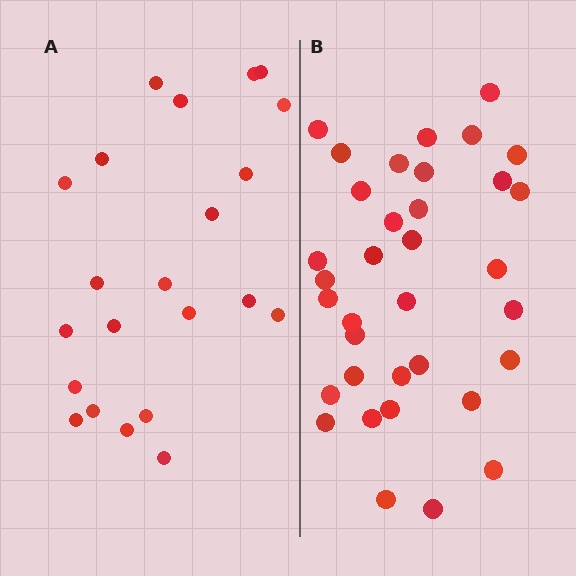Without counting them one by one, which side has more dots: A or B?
Region B (the right region) has more dots.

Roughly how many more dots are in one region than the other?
Region B has approximately 15 more dots than region A.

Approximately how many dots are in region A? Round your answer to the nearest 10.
About 20 dots. (The exact count is 22, which rounds to 20.)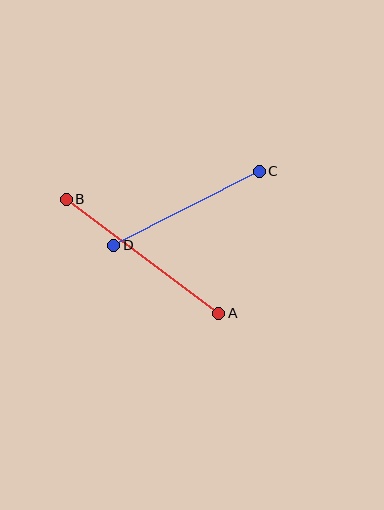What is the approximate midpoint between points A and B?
The midpoint is at approximately (143, 256) pixels.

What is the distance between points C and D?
The distance is approximately 163 pixels.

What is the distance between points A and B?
The distance is approximately 190 pixels.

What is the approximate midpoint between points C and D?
The midpoint is at approximately (187, 208) pixels.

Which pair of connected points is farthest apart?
Points A and B are farthest apart.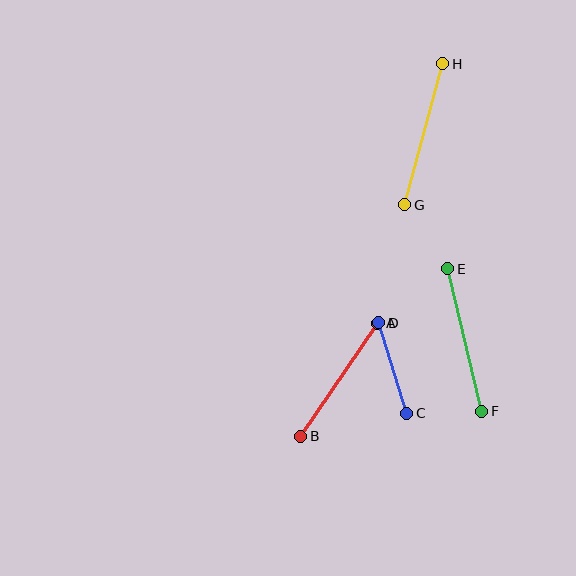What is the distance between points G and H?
The distance is approximately 146 pixels.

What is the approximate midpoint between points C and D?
The midpoint is at approximately (393, 368) pixels.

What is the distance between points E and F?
The distance is approximately 147 pixels.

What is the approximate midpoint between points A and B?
The midpoint is at approximately (339, 380) pixels.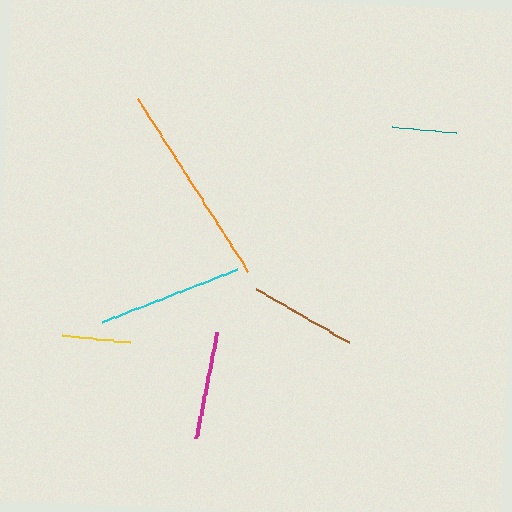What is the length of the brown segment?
The brown segment is approximately 107 pixels long.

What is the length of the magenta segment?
The magenta segment is approximately 108 pixels long.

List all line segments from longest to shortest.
From longest to shortest: orange, cyan, magenta, brown, yellow, teal.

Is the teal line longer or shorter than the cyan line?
The cyan line is longer than the teal line.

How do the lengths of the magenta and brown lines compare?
The magenta and brown lines are approximately the same length.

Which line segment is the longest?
The orange line is the longest at approximately 204 pixels.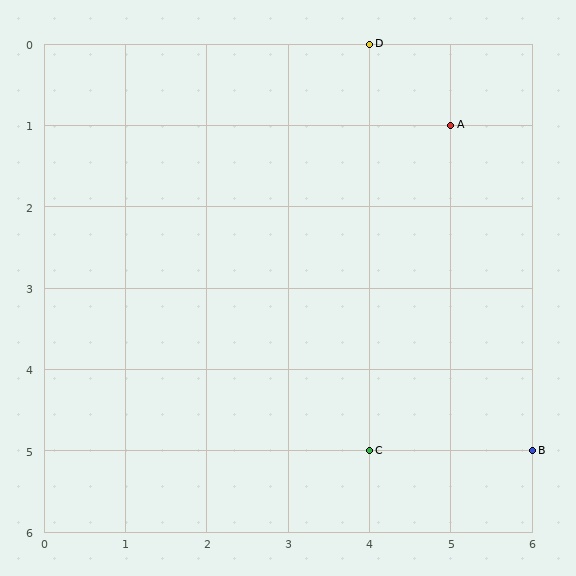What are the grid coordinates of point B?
Point B is at grid coordinates (6, 5).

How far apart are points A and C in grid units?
Points A and C are 1 column and 4 rows apart (about 4.1 grid units diagonally).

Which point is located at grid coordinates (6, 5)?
Point B is at (6, 5).